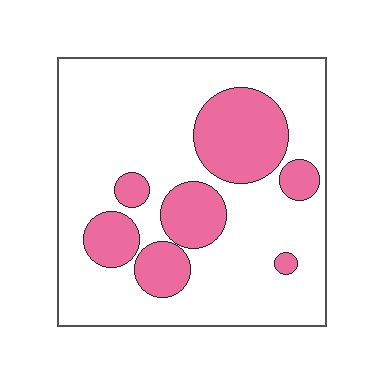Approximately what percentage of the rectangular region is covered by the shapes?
Approximately 25%.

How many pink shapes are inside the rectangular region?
7.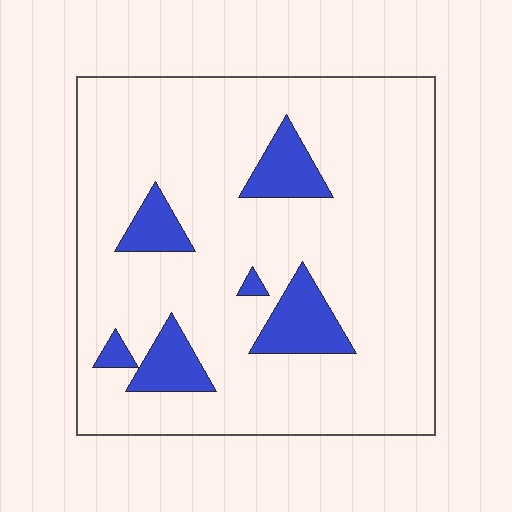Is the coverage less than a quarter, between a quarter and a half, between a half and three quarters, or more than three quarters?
Less than a quarter.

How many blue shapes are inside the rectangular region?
6.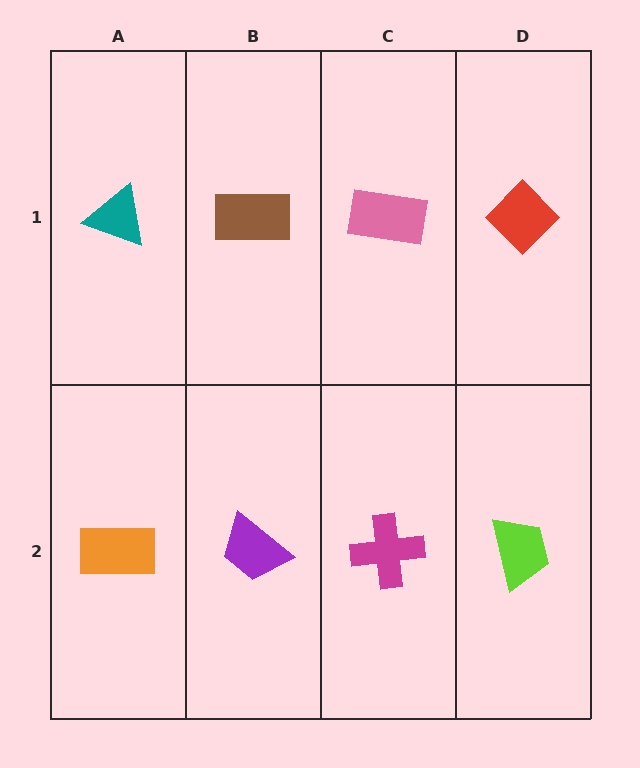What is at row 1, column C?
A pink rectangle.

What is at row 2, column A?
An orange rectangle.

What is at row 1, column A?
A teal triangle.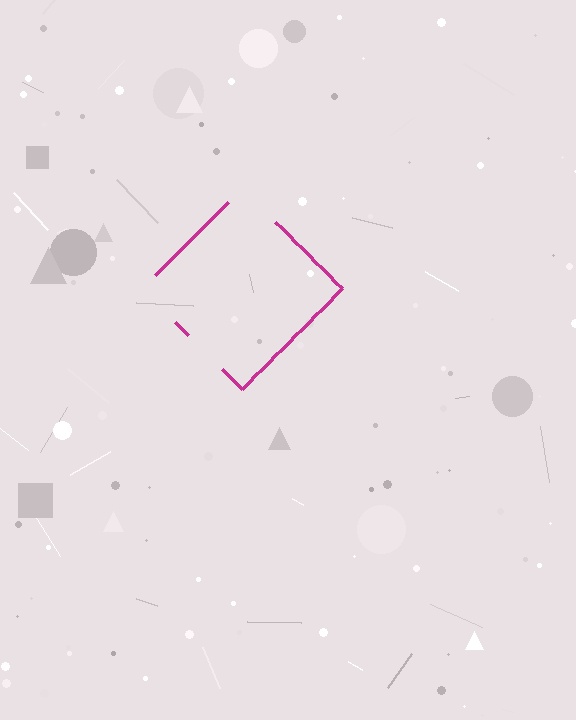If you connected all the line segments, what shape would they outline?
They would outline a diamond.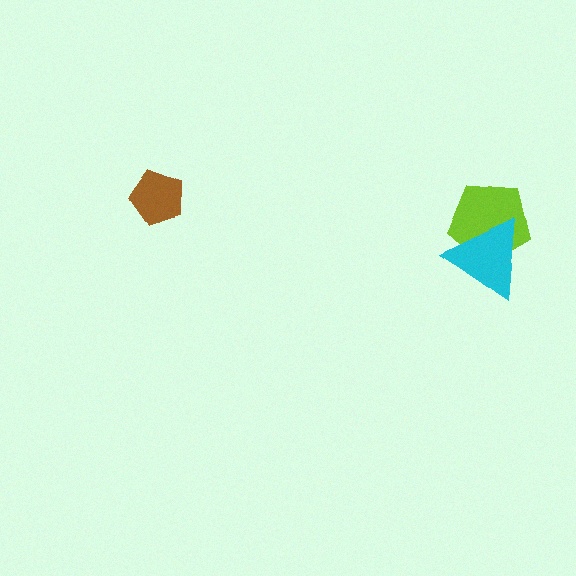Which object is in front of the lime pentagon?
The cyan triangle is in front of the lime pentagon.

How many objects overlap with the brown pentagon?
0 objects overlap with the brown pentagon.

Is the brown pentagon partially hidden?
No, no other shape covers it.